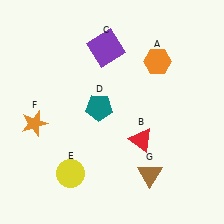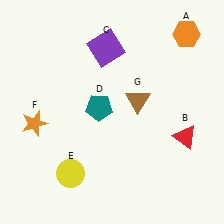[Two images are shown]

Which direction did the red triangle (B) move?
The red triangle (B) moved right.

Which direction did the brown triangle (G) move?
The brown triangle (G) moved up.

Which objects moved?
The objects that moved are: the orange hexagon (A), the red triangle (B), the brown triangle (G).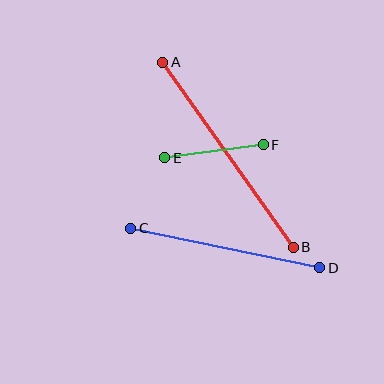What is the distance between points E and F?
The distance is approximately 100 pixels.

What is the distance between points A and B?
The distance is approximately 227 pixels.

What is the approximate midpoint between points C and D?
The midpoint is at approximately (225, 248) pixels.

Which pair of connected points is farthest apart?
Points A and B are farthest apart.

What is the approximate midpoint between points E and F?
The midpoint is at approximately (214, 151) pixels.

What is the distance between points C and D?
The distance is approximately 193 pixels.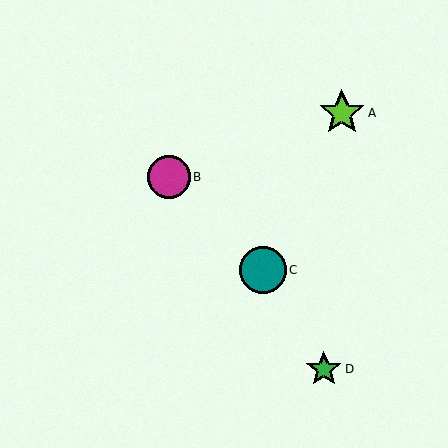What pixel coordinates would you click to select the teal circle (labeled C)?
Click at (263, 270) to select the teal circle C.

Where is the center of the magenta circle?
The center of the magenta circle is at (169, 177).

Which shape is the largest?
The teal circle (labeled C) is the largest.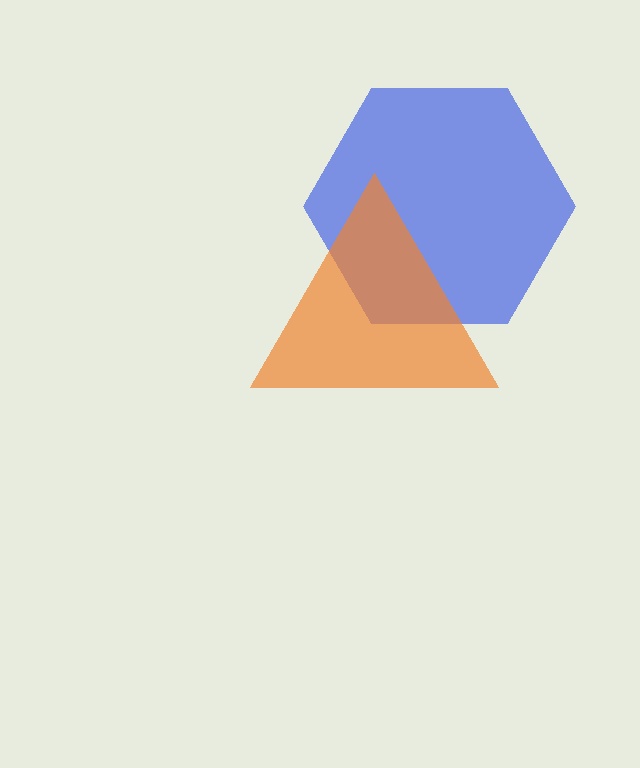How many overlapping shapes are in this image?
There are 2 overlapping shapes in the image.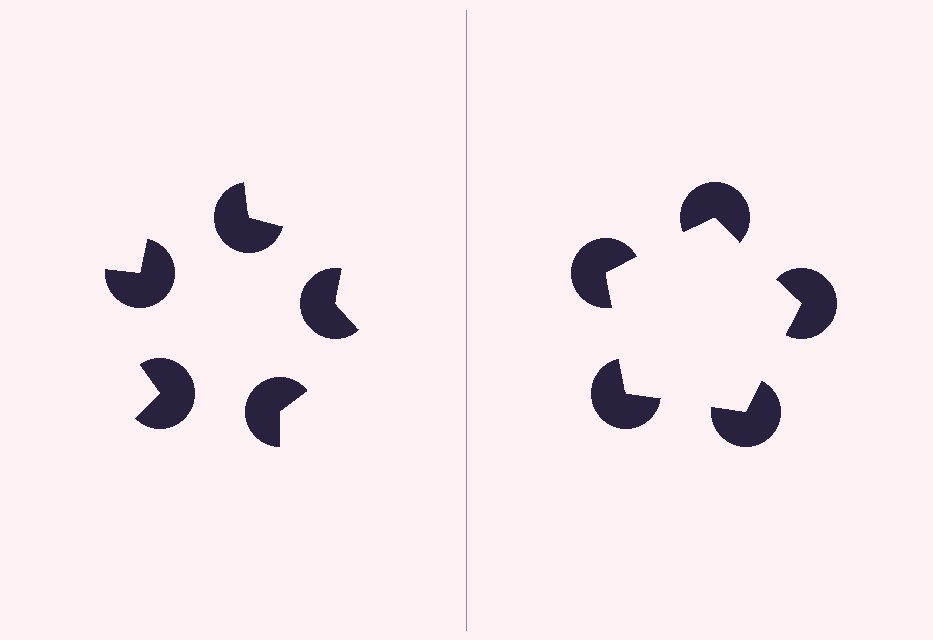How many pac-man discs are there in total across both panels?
10 — 5 on each side.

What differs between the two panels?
The pac-man discs are positioned identically on both sides; only the wedge orientations differ. On the right they align to a pentagon; on the left they are misaligned.